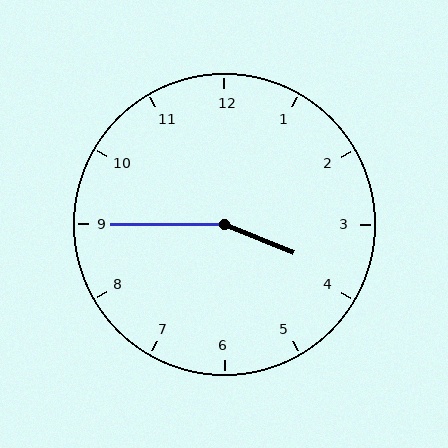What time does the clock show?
3:45.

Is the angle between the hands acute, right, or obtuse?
It is obtuse.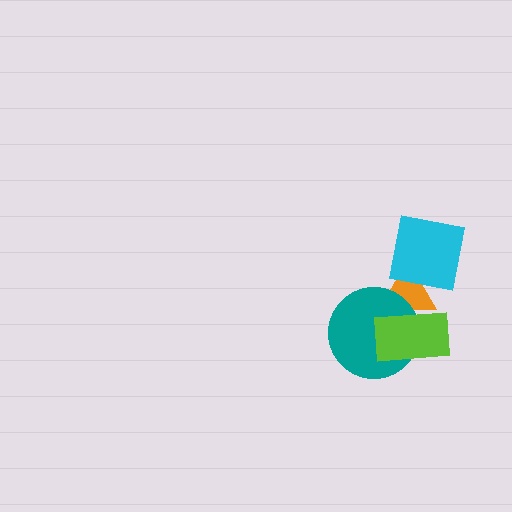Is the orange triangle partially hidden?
Yes, it is partially covered by another shape.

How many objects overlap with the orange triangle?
3 objects overlap with the orange triangle.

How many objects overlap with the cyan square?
1 object overlaps with the cyan square.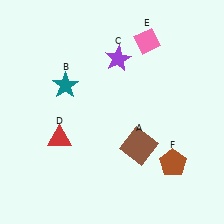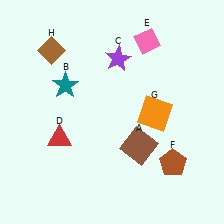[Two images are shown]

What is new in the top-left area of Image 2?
A brown diamond (H) was added in the top-left area of Image 2.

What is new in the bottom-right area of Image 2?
An orange square (G) was added in the bottom-right area of Image 2.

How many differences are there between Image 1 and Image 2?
There are 2 differences between the two images.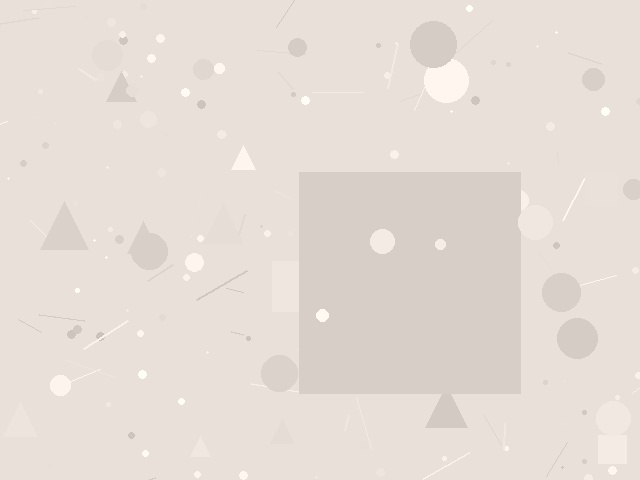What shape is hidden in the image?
A square is hidden in the image.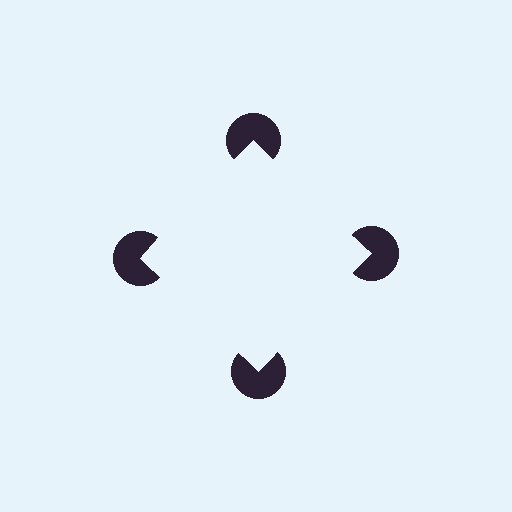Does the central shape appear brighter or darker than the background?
It typically appears slightly brighter than the background, even though no actual brightness change is drawn.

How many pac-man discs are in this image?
There are 4 — one at each vertex of the illusory square.